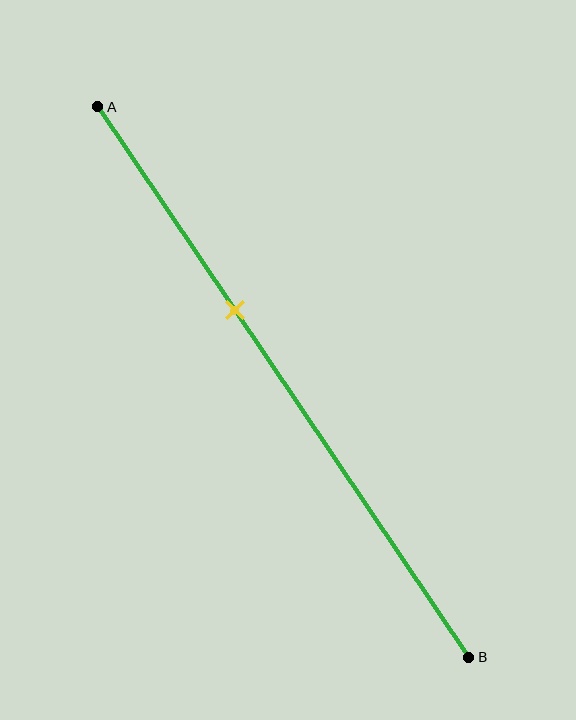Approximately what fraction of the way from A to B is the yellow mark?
The yellow mark is approximately 35% of the way from A to B.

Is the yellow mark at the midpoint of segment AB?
No, the mark is at about 35% from A, not at the 50% midpoint.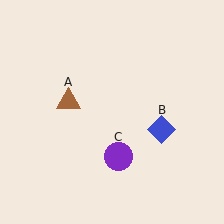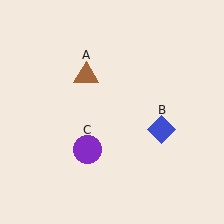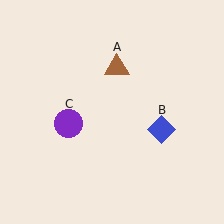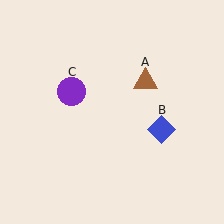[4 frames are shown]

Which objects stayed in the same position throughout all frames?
Blue diamond (object B) remained stationary.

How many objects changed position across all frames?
2 objects changed position: brown triangle (object A), purple circle (object C).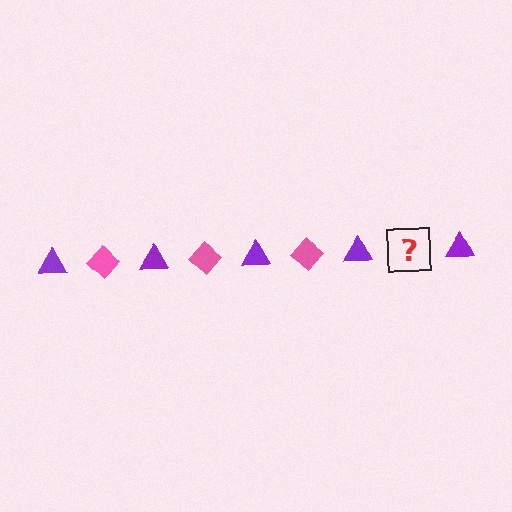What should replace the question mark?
The question mark should be replaced with a pink diamond.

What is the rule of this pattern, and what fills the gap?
The rule is that the pattern alternates between purple triangle and pink diamond. The gap should be filled with a pink diamond.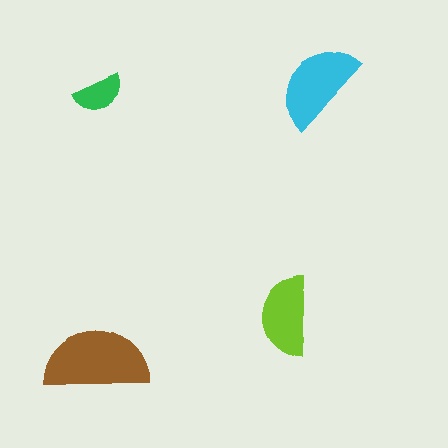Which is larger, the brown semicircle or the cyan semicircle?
The brown one.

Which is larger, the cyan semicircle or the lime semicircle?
The cyan one.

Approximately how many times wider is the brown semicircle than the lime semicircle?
About 1.5 times wider.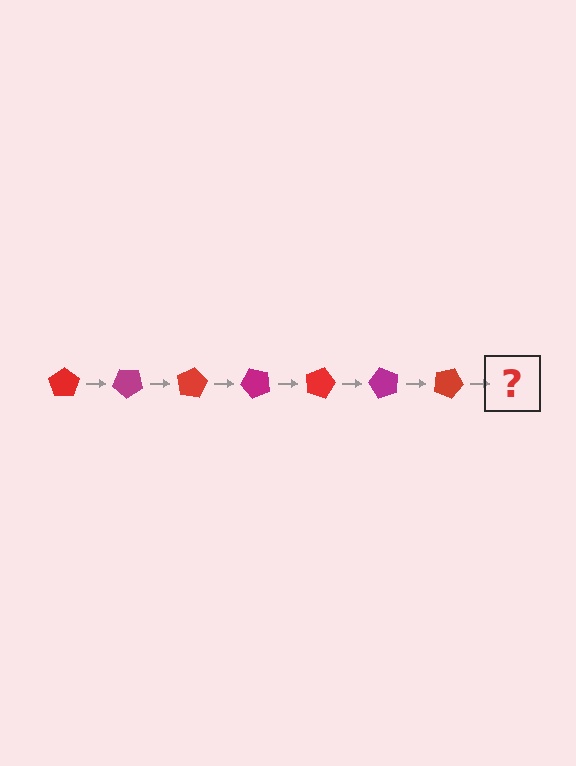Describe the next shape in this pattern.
It should be a magenta pentagon, rotated 280 degrees from the start.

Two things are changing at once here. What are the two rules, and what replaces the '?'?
The two rules are that it rotates 40 degrees each step and the color cycles through red and magenta. The '?' should be a magenta pentagon, rotated 280 degrees from the start.